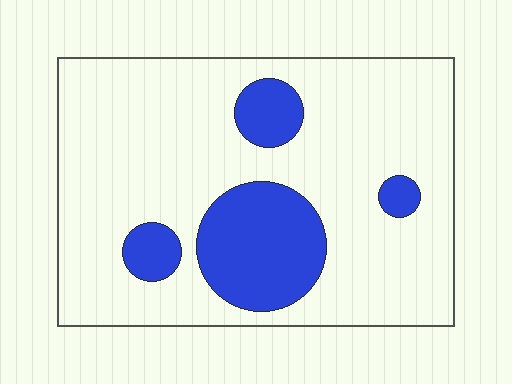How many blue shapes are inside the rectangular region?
4.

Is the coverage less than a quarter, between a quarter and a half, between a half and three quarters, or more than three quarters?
Less than a quarter.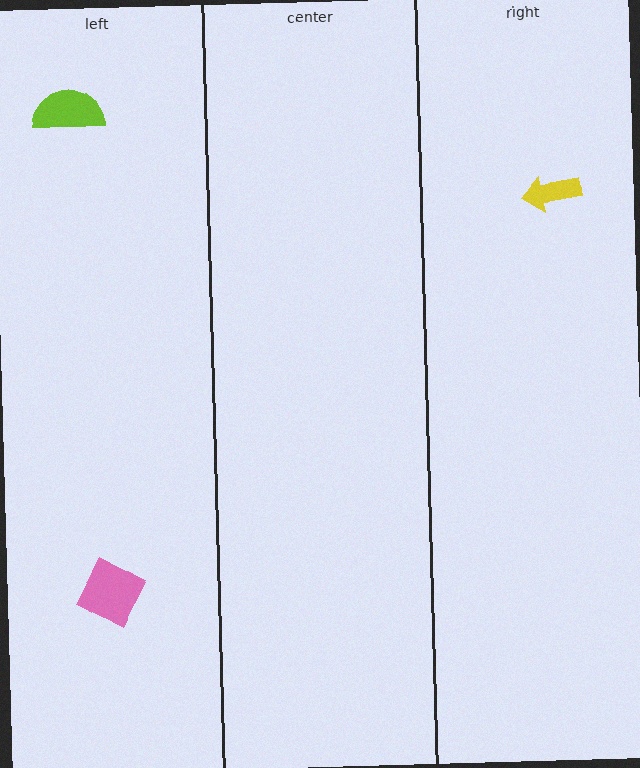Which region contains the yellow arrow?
The right region.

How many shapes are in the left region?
2.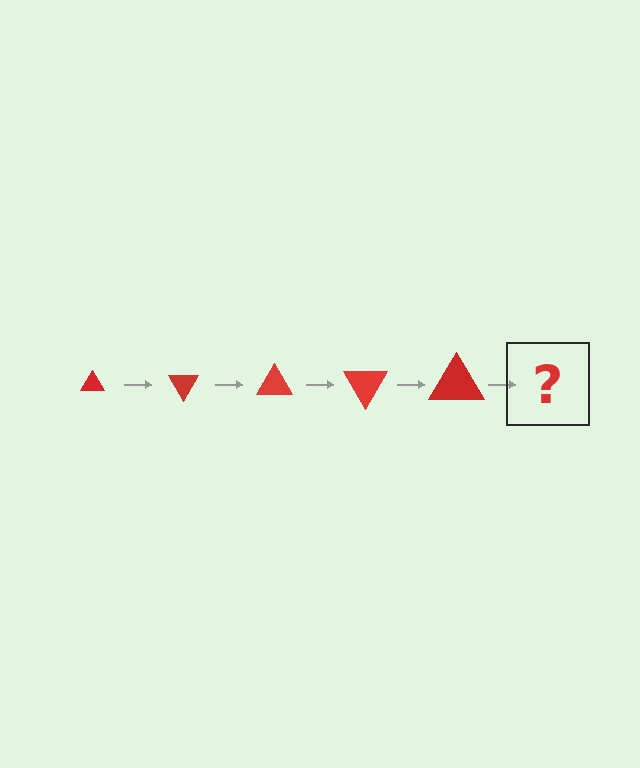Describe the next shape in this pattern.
It should be a triangle, larger than the previous one and rotated 300 degrees from the start.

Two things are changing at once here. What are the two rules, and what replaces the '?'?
The two rules are that the triangle grows larger each step and it rotates 60 degrees each step. The '?' should be a triangle, larger than the previous one and rotated 300 degrees from the start.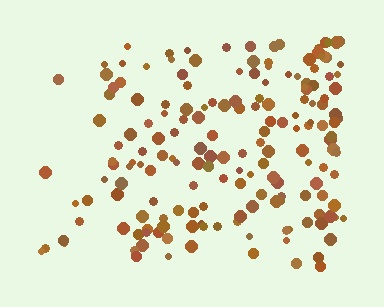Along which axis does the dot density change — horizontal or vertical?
Horizontal.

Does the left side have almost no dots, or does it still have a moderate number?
Still a moderate number, just noticeably fewer than the right.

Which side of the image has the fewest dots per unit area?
The left.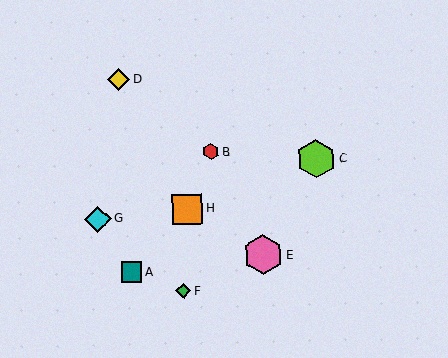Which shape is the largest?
The pink hexagon (labeled E) is the largest.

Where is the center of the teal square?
The center of the teal square is at (131, 272).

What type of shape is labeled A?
Shape A is a teal square.